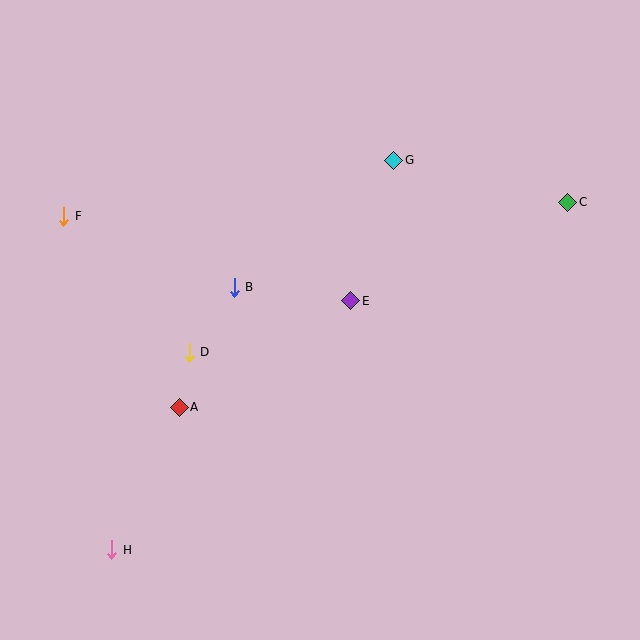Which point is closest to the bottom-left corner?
Point H is closest to the bottom-left corner.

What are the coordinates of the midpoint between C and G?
The midpoint between C and G is at (481, 181).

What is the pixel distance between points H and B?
The distance between H and B is 290 pixels.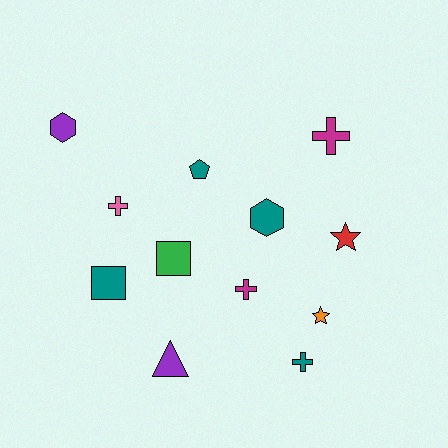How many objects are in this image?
There are 12 objects.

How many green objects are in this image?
There is 1 green object.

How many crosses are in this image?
There are 4 crosses.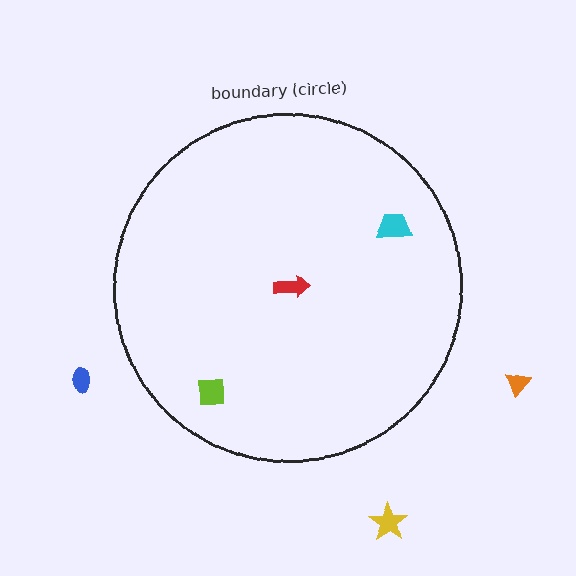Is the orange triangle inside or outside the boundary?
Outside.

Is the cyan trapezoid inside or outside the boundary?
Inside.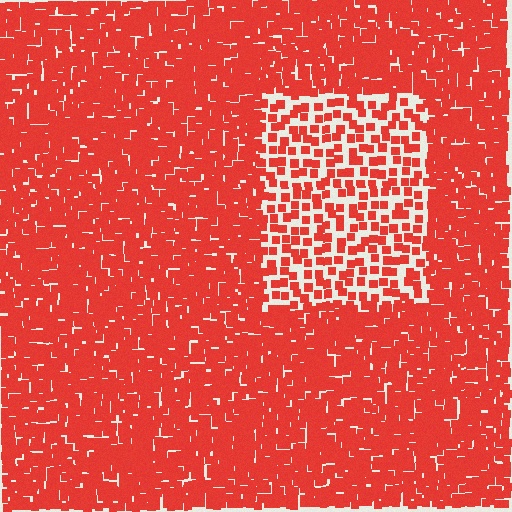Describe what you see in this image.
The image contains small red elements arranged at two different densities. A rectangle-shaped region is visible where the elements are less densely packed than the surrounding area.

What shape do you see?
I see a rectangle.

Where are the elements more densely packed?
The elements are more densely packed outside the rectangle boundary.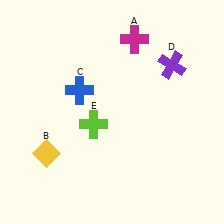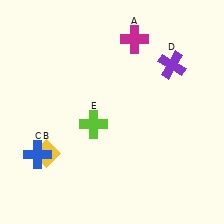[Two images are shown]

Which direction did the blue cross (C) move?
The blue cross (C) moved down.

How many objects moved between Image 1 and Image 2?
1 object moved between the two images.